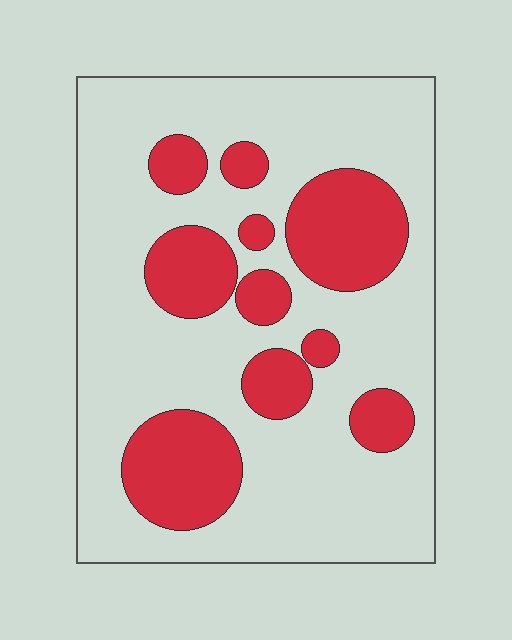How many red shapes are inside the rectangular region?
10.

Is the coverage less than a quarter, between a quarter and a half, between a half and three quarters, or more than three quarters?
Between a quarter and a half.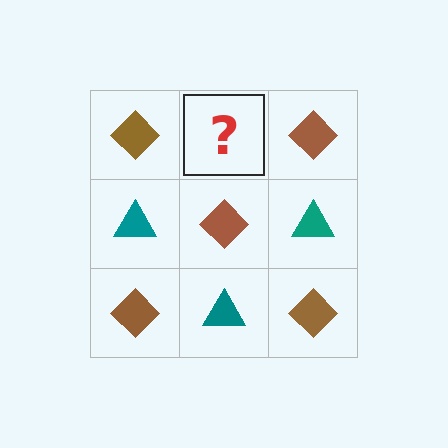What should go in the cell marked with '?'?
The missing cell should contain a teal triangle.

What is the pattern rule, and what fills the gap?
The rule is that it alternates brown diamond and teal triangle in a checkerboard pattern. The gap should be filled with a teal triangle.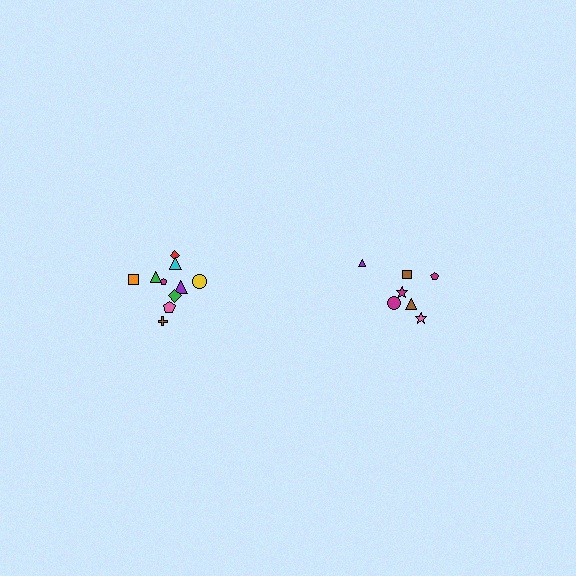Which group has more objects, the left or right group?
The left group.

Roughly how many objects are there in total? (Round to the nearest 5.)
Roughly 15 objects in total.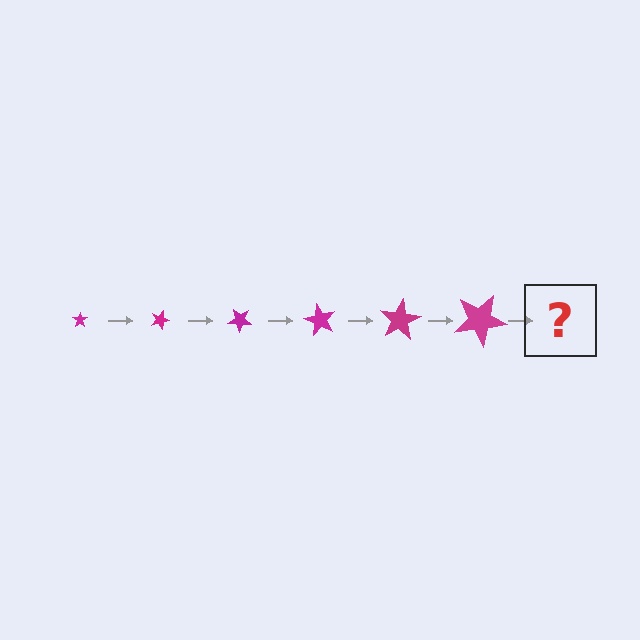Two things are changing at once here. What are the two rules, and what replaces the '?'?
The two rules are that the star grows larger each step and it rotates 20 degrees each step. The '?' should be a star, larger than the previous one and rotated 120 degrees from the start.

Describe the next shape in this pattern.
It should be a star, larger than the previous one and rotated 120 degrees from the start.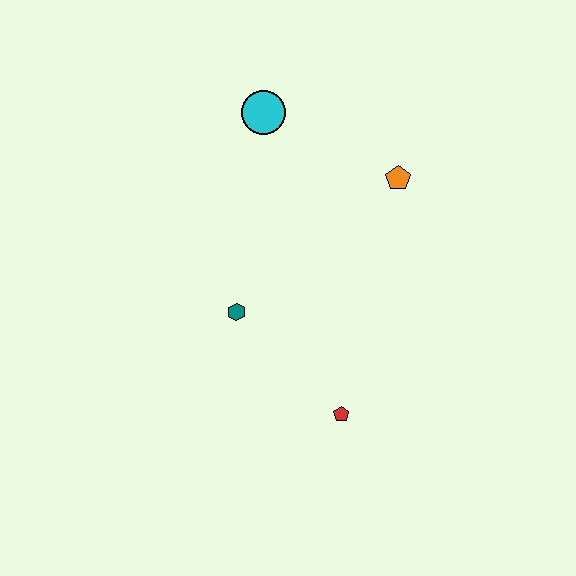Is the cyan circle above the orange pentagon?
Yes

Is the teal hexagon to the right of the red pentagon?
No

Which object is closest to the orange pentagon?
The cyan circle is closest to the orange pentagon.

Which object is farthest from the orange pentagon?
The red pentagon is farthest from the orange pentagon.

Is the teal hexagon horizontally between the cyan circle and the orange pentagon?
No